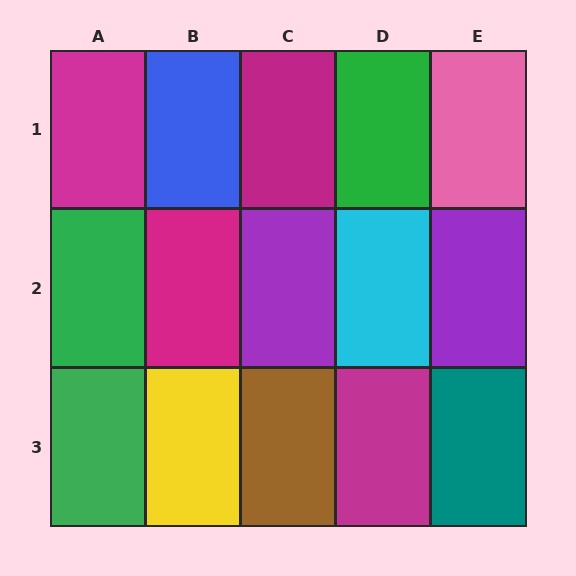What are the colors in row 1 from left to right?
Magenta, blue, magenta, green, pink.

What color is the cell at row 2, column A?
Green.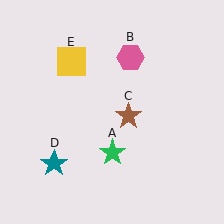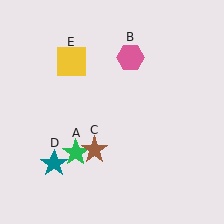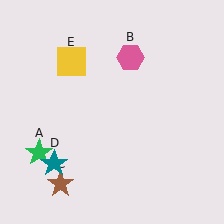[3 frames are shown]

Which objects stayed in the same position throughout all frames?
Pink hexagon (object B) and teal star (object D) and yellow square (object E) remained stationary.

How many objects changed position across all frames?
2 objects changed position: green star (object A), brown star (object C).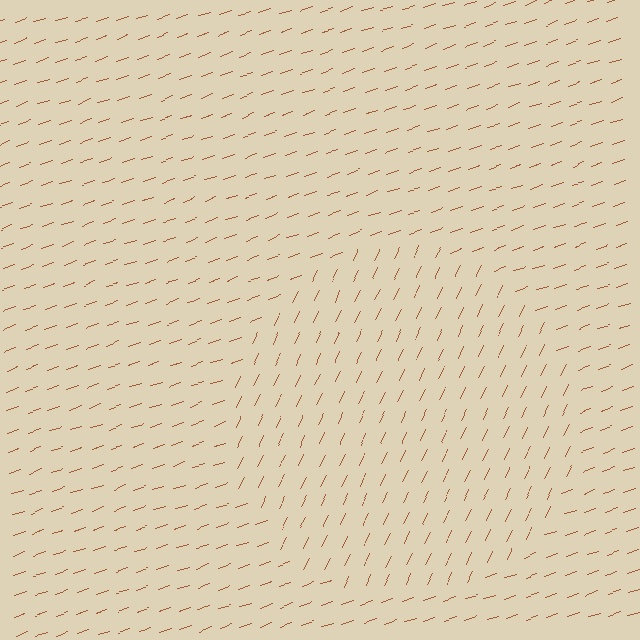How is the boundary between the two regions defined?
The boundary is defined purely by a change in line orientation (approximately 45 degrees difference). All lines are the same color and thickness.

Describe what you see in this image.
The image is filled with small brown line segments. A circle region in the image has lines oriented differently from the surrounding lines, creating a visible texture boundary.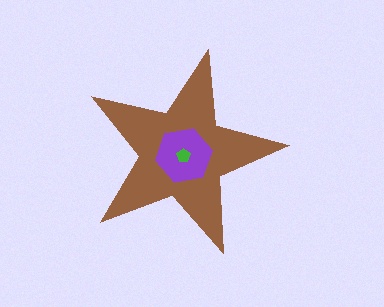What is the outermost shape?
The brown star.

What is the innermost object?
The green pentagon.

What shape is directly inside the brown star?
The purple hexagon.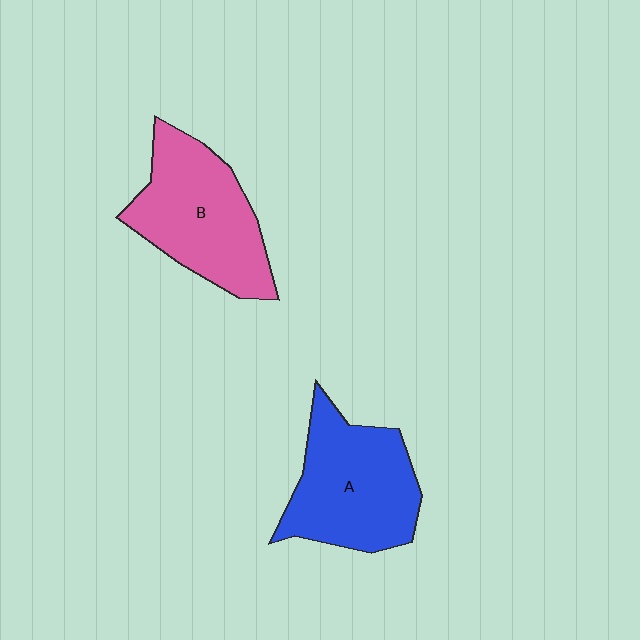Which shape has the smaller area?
Shape A (blue).